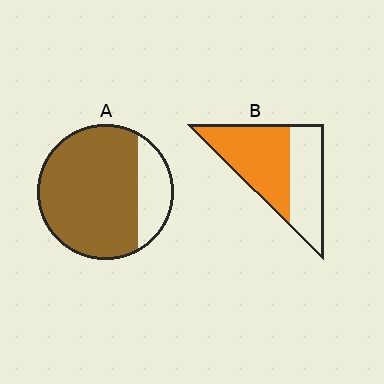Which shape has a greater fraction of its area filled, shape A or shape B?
Shape A.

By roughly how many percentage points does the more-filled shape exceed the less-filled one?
By roughly 20 percentage points (A over B).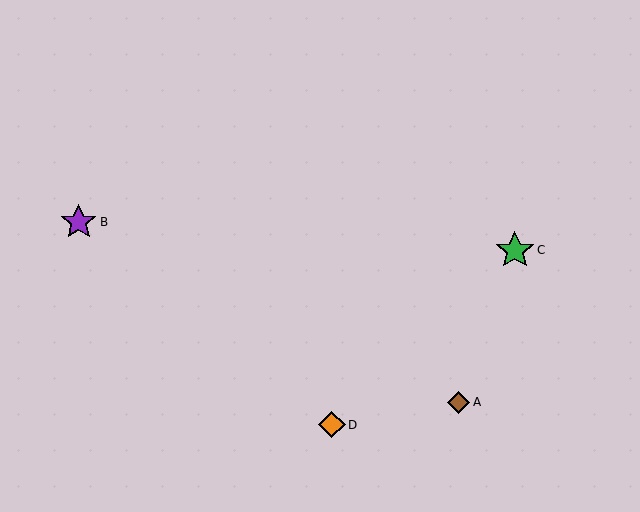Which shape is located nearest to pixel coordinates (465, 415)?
The brown diamond (labeled A) at (459, 402) is nearest to that location.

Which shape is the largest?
The green star (labeled C) is the largest.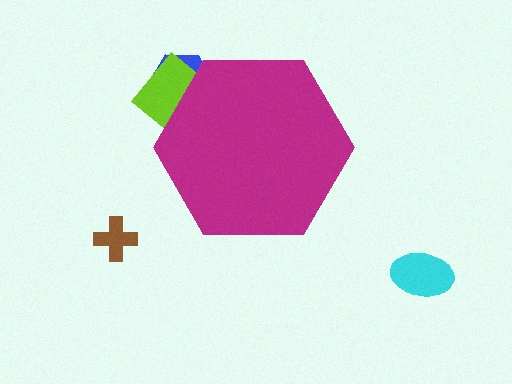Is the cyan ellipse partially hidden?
No, the cyan ellipse is fully visible.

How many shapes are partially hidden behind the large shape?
2 shapes are partially hidden.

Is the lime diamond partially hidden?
Yes, the lime diamond is partially hidden behind the magenta hexagon.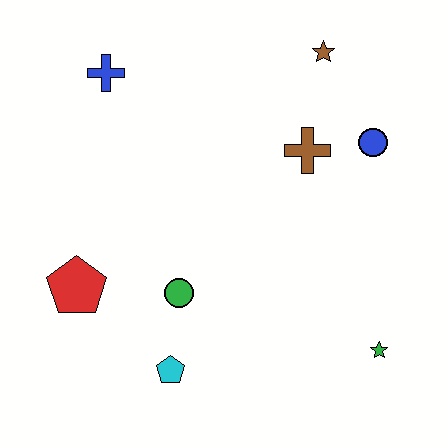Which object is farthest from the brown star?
The cyan pentagon is farthest from the brown star.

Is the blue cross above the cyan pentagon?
Yes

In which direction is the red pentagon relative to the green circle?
The red pentagon is to the left of the green circle.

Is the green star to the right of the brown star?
Yes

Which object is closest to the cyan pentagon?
The green circle is closest to the cyan pentagon.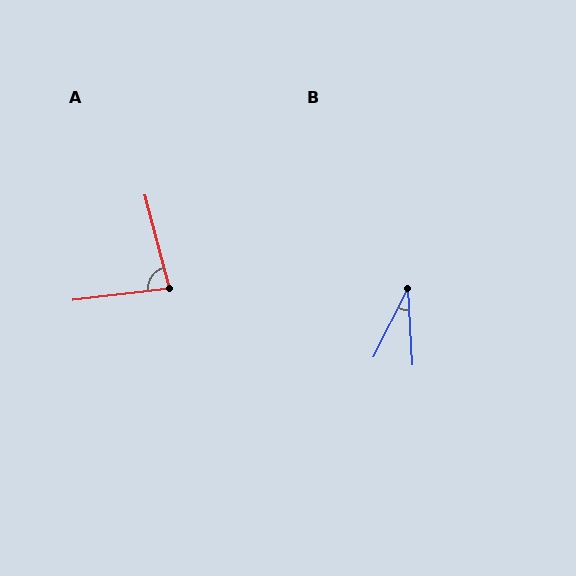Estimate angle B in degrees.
Approximately 30 degrees.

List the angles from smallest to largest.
B (30°), A (82°).